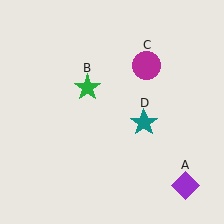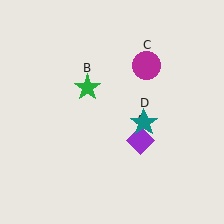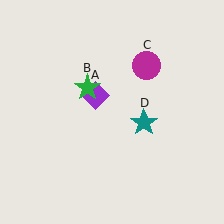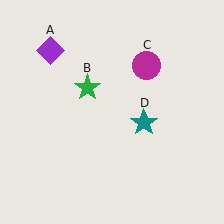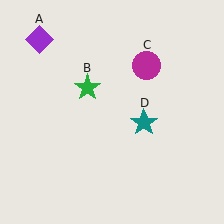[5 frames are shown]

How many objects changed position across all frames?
1 object changed position: purple diamond (object A).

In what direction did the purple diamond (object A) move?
The purple diamond (object A) moved up and to the left.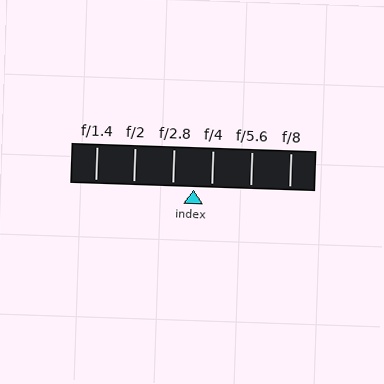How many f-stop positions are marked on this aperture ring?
There are 6 f-stop positions marked.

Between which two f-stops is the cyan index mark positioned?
The index mark is between f/2.8 and f/4.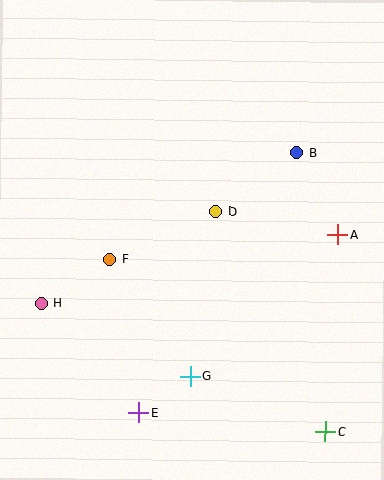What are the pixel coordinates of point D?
Point D is at (216, 212).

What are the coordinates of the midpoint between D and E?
The midpoint between D and E is at (178, 312).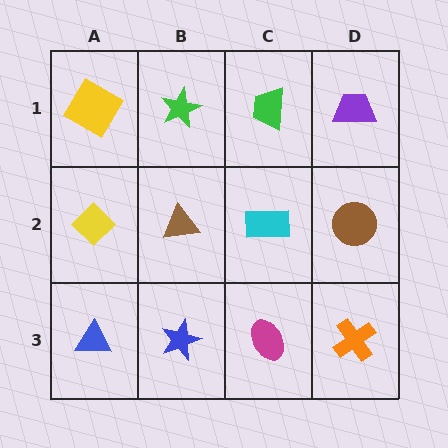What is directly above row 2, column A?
A yellow diamond.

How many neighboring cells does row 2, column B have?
4.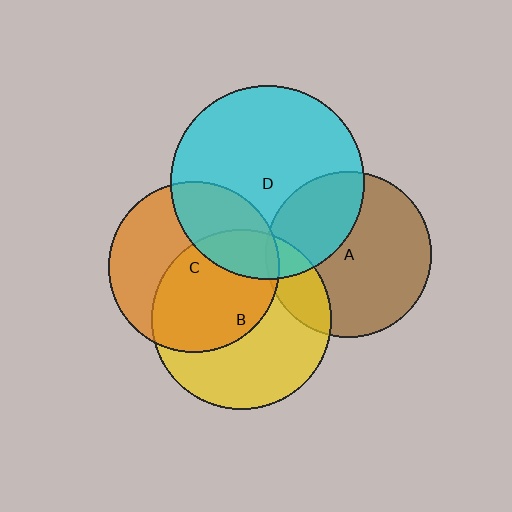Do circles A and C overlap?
Yes.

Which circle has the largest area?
Circle D (cyan).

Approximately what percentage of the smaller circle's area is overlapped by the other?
Approximately 5%.